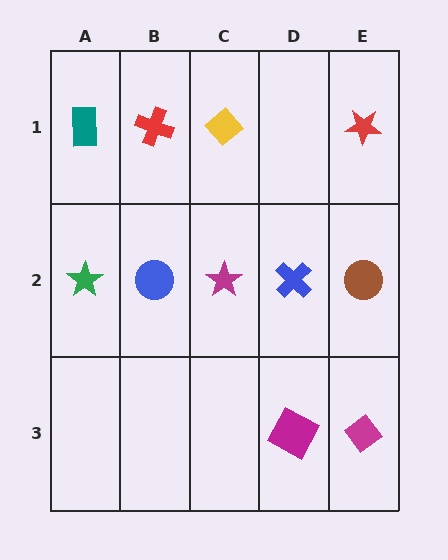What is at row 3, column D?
A magenta square.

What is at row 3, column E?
A magenta diamond.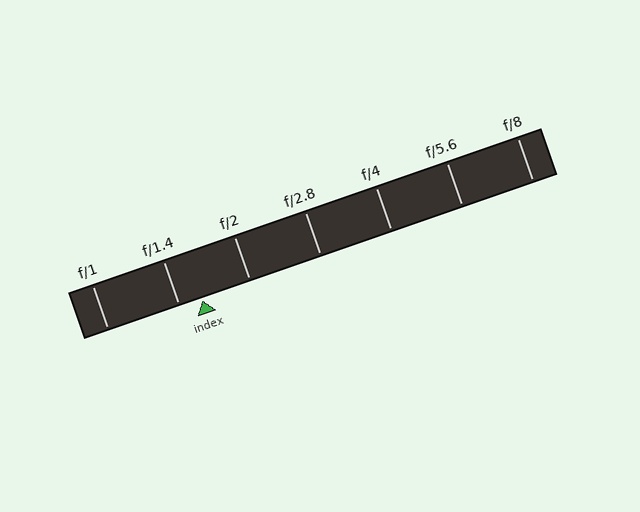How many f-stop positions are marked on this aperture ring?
There are 7 f-stop positions marked.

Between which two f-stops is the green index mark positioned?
The index mark is between f/1.4 and f/2.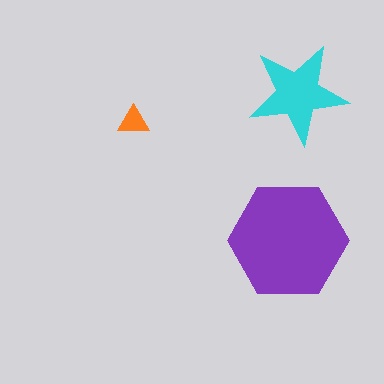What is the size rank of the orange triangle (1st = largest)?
3rd.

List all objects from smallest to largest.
The orange triangle, the cyan star, the purple hexagon.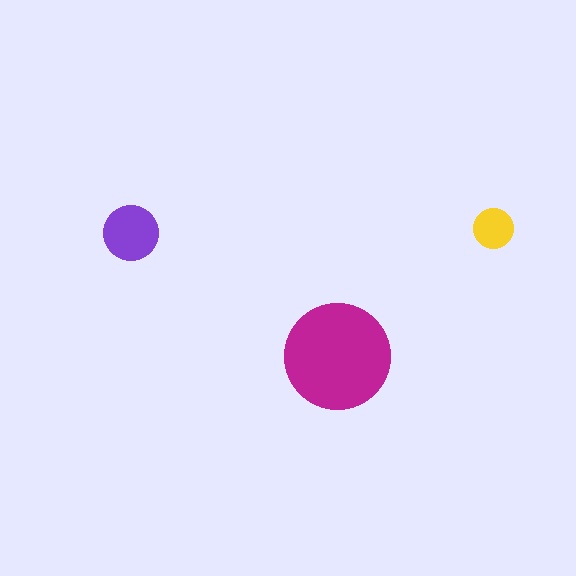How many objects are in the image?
There are 3 objects in the image.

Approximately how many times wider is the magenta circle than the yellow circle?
About 2.5 times wider.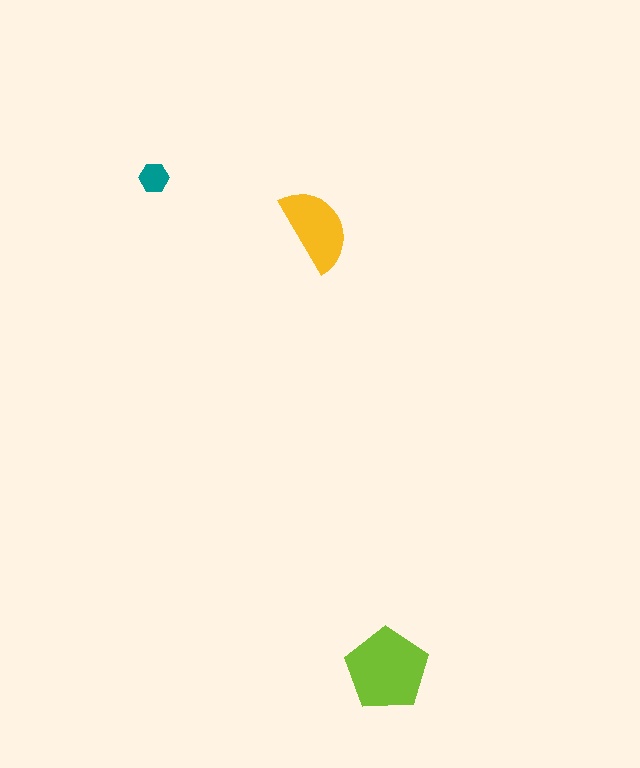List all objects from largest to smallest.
The lime pentagon, the yellow semicircle, the teal hexagon.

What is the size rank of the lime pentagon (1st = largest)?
1st.